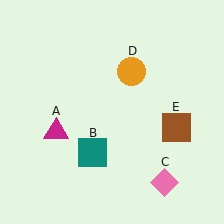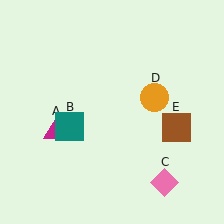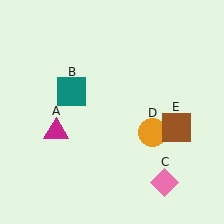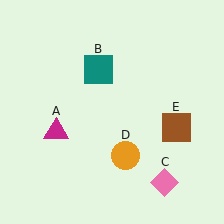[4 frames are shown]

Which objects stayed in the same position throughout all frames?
Magenta triangle (object A) and pink diamond (object C) and brown square (object E) remained stationary.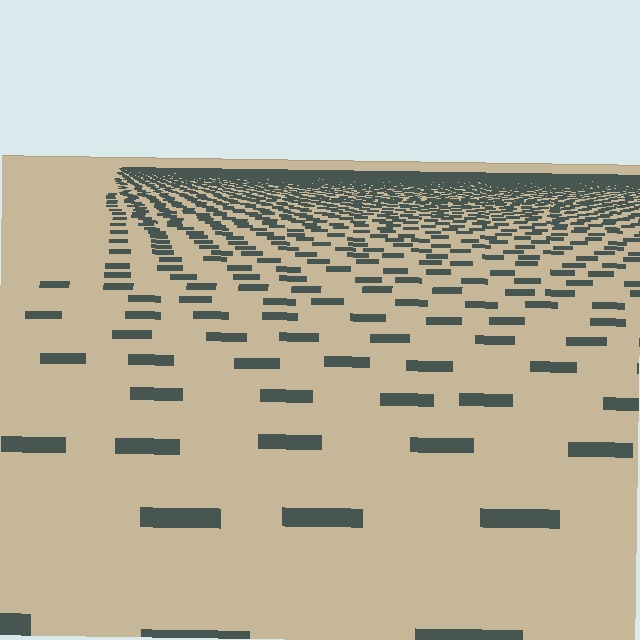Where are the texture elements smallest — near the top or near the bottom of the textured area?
Near the top.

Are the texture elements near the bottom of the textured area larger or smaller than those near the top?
Larger. Near the bottom, elements are closer to the viewer and appear at a bigger on-screen size.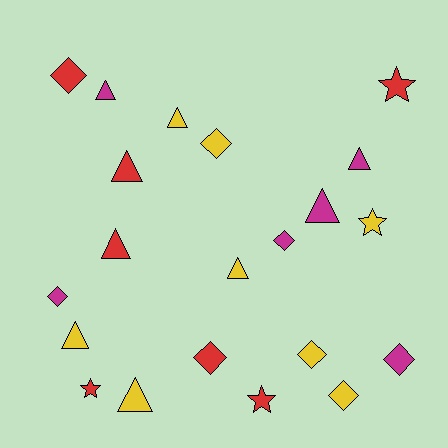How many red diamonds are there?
There are 2 red diamonds.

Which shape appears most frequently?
Triangle, with 9 objects.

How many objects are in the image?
There are 21 objects.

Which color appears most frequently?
Yellow, with 8 objects.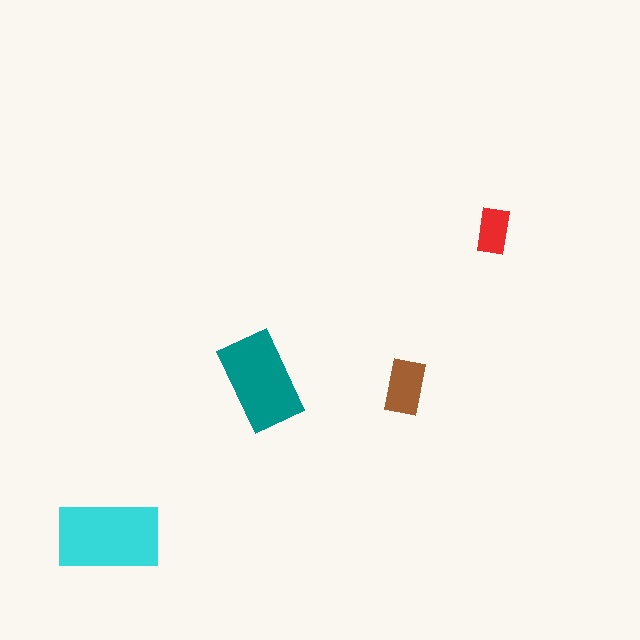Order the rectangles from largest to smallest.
the cyan one, the teal one, the brown one, the red one.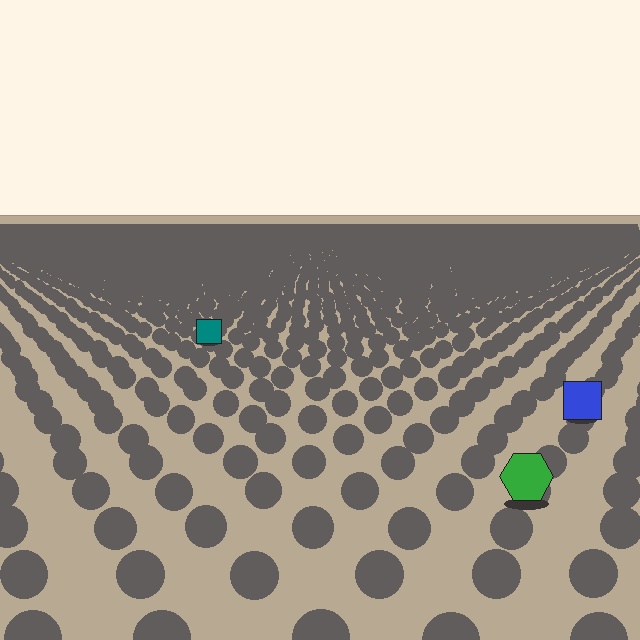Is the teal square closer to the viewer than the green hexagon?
No. The green hexagon is closer — you can tell from the texture gradient: the ground texture is coarser near it.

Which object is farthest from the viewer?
The teal square is farthest from the viewer. It appears smaller and the ground texture around it is denser.